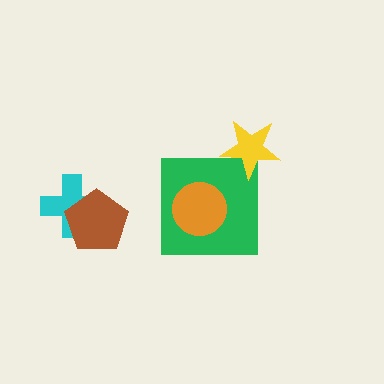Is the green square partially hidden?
Yes, it is partially covered by another shape.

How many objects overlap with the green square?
2 objects overlap with the green square.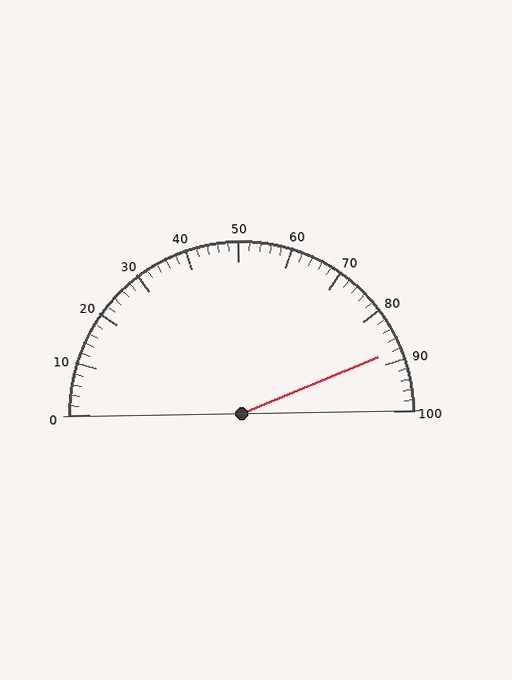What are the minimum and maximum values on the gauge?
The gauge ranges from 0 to 100.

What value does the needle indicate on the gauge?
The needle indicates approximately 88.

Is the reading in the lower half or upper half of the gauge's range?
The reading is in the upper half of the range (0 to 100).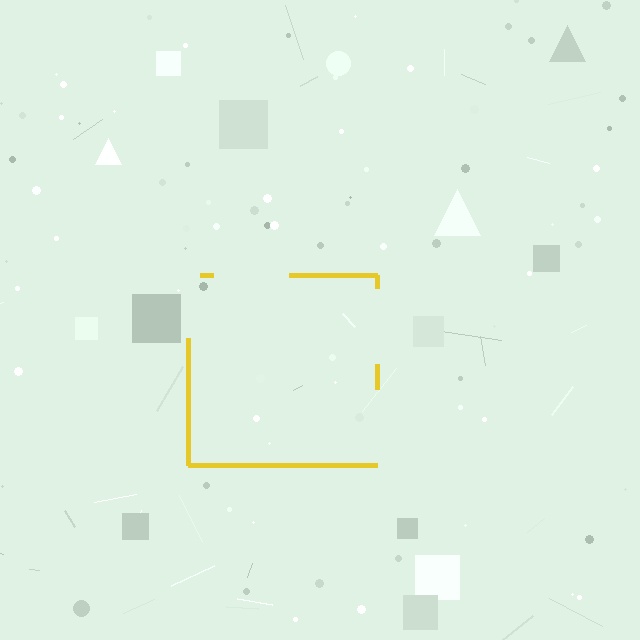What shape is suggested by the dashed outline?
The dashed outline suggests a square.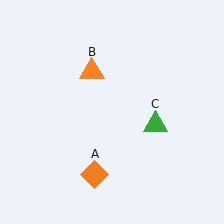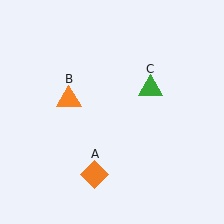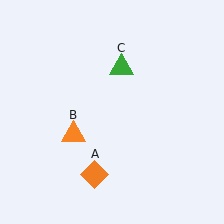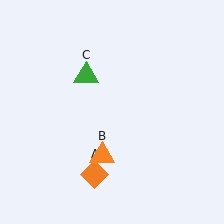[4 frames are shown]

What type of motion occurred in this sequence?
The orange triangle (object B), green triangle (object C) rotated counterclockwise around the center of the scene.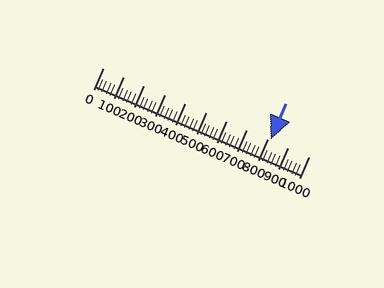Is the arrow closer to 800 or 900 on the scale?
The arrow is closer to 800.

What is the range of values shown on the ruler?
The ruler shows values from 0 to 1000.